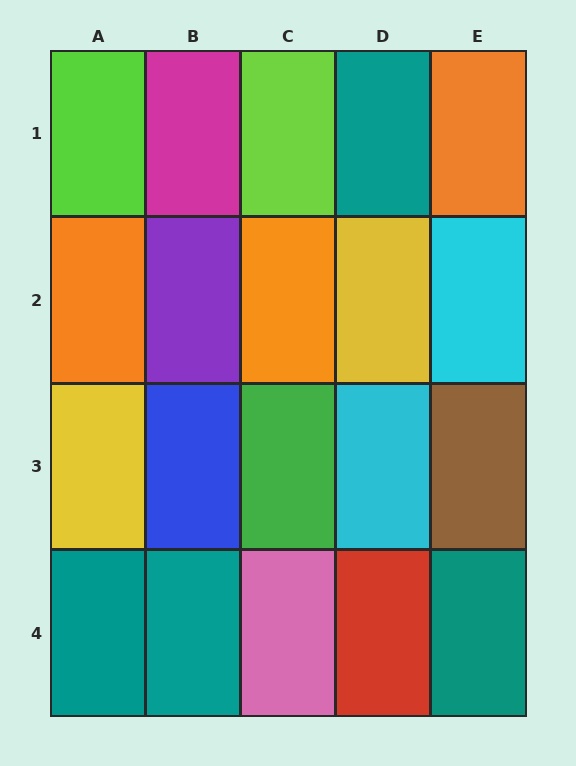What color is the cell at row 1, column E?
Orange.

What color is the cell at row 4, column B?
Teal.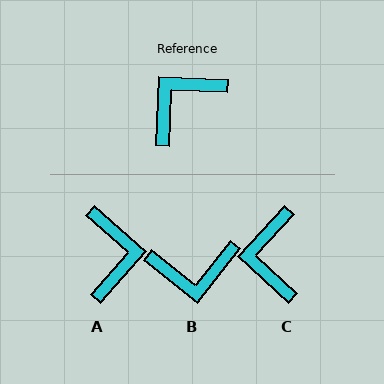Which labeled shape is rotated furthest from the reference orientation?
B, about 144 degrees away.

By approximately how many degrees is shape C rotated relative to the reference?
Approximately 50 degrees counter-clockwise.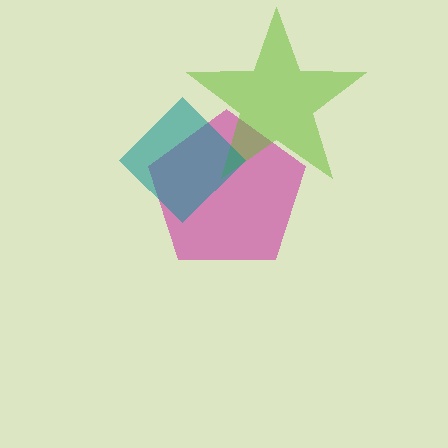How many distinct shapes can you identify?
There are 3 distinct shapes: a magenta pentagon, a lime star, a teal diamond.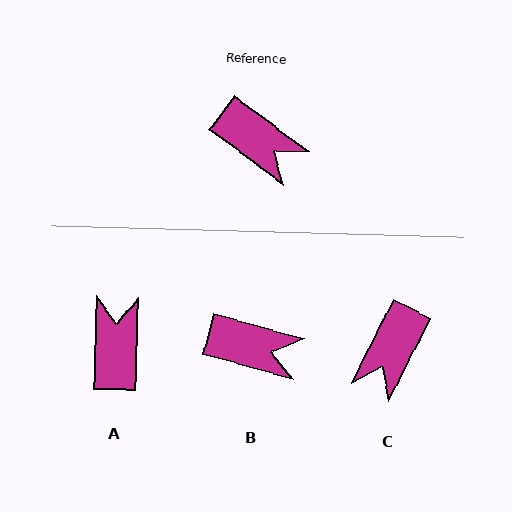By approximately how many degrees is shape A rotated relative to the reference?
Approximately 125 degrees counter-clockwise.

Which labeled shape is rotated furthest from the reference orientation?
A, about 125 degrees away.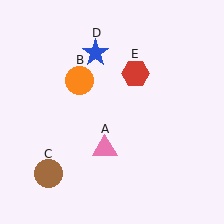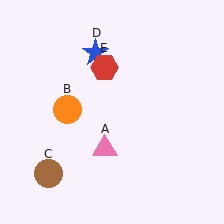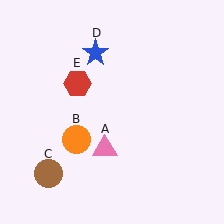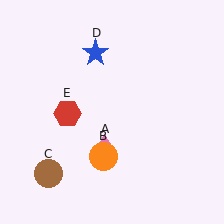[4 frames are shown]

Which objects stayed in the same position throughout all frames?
Pink triangle (object A) and brown circle (object C) and blue star (object D) remained stationary.